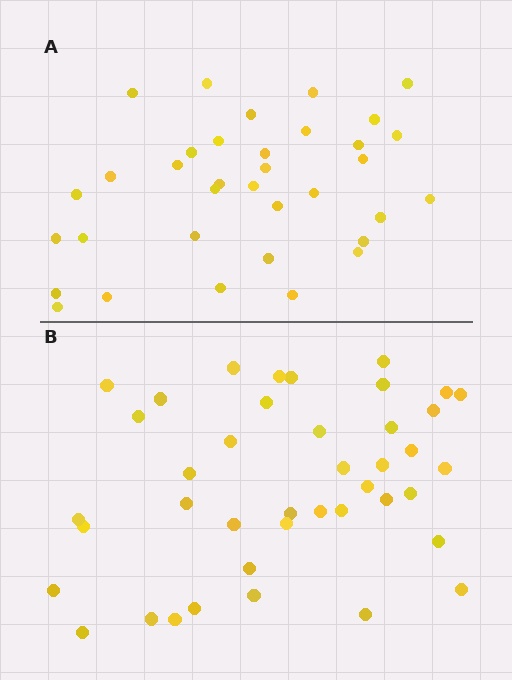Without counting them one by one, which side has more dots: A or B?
Region B (the bottom region) has more dots.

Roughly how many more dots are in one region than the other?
Region B has about 6 more dots than region A.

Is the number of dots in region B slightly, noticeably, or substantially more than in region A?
Region B has only slightly more — the two regions are fairly close. The ratio is roughly 1.2 to 1.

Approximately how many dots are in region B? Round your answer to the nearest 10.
About 40 dots. (The exact count is 41, which rounds to 40.)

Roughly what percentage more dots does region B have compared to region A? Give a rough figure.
About 15% more.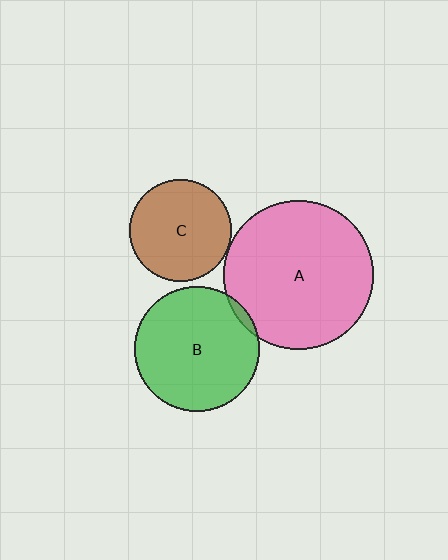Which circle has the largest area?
Circle A (pink).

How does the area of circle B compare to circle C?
Approximately 1.5 times.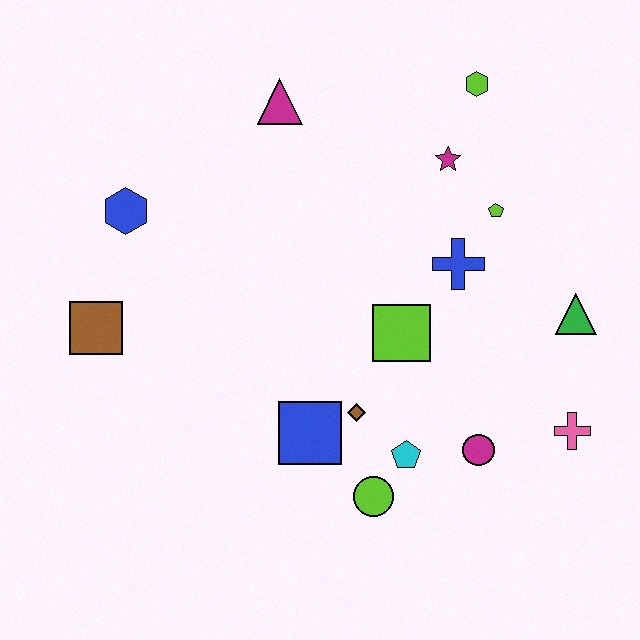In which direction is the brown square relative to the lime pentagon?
The brown square is to the left of the lime pentagon.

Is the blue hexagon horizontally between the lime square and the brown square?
Yes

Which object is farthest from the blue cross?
The brown square is farthest from the blue cross.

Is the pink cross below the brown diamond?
Yes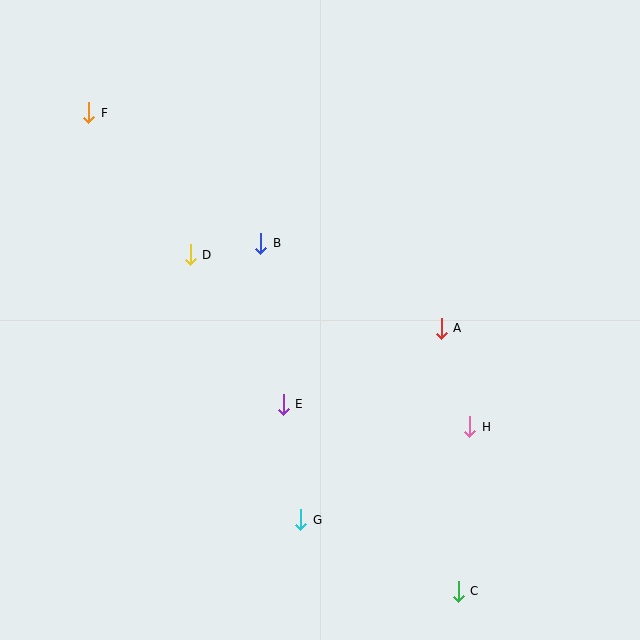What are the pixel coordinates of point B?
Point B is at (261, 243).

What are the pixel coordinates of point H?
Point H is at (470, 427).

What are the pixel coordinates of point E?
Point E is at (283, 404).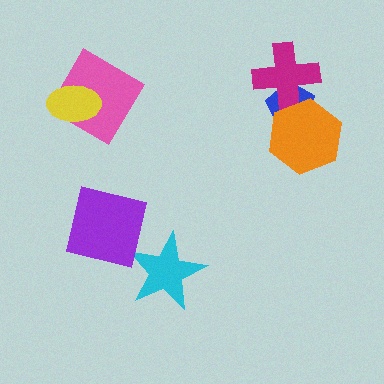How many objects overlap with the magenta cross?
2 objects overlap with the magenta cross.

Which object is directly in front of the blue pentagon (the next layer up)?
The magenta cross is directly in front of the blue pentagon.